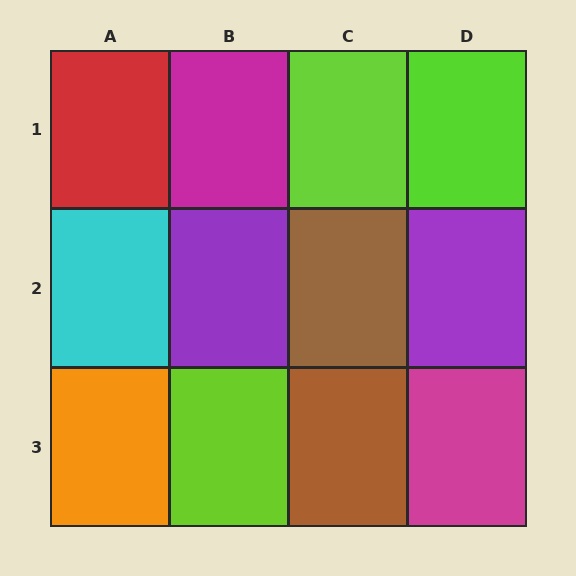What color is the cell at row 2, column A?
Cyan.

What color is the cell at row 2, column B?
Purple.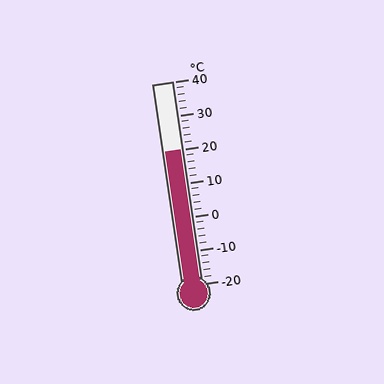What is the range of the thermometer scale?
The thermometer scale ranges from -20°C to 40°C.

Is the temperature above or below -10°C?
The temperature is above -10°C.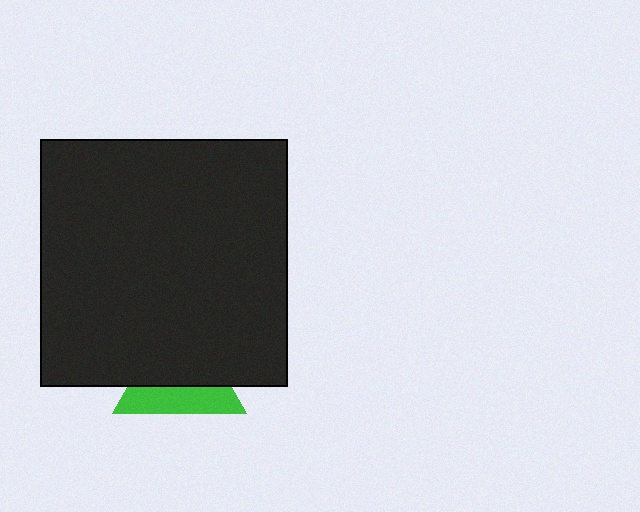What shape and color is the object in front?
The object in front is a black square.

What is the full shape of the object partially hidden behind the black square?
The partially hidden object is a green triangle.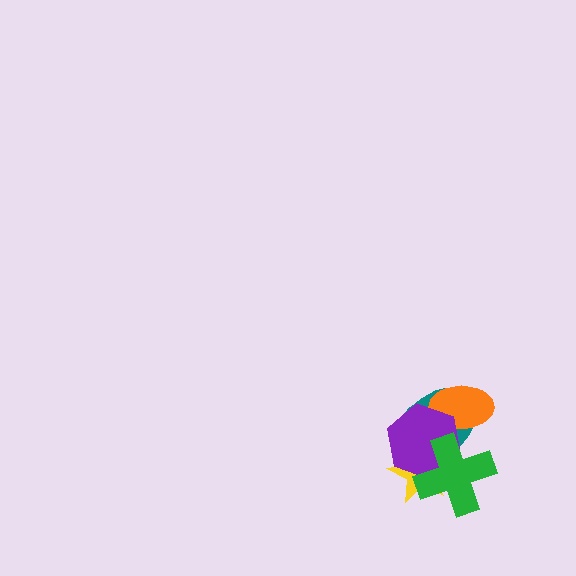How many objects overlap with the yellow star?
3 objects overlap with the yellow star.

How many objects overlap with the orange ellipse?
2 objects overlap with the orange ellipse.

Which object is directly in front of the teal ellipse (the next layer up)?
The orange ellipse is directly in front of the teal ellipse.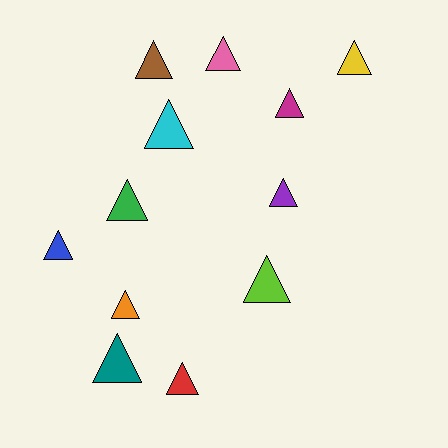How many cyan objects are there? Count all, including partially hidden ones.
There is 1 cyan object.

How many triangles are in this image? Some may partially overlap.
There are 12 triangles.